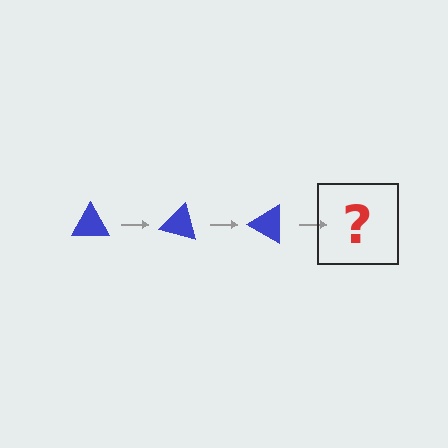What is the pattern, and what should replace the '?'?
The pattern is that the triangle rotates 15 degrees each step. The '?' should be a blue triangle rotated 45 degrees.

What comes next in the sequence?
The next element should be a blue triangle rotated 45 degrees.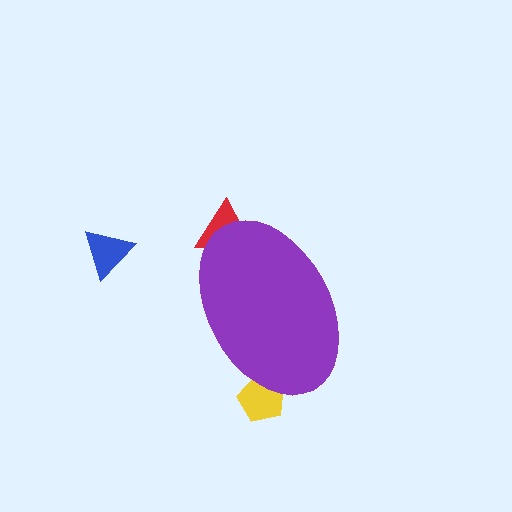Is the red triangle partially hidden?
Yes, the red triangle is partially hidden behind the purple ellipse.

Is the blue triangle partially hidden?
No, the blue triangle is fully visible.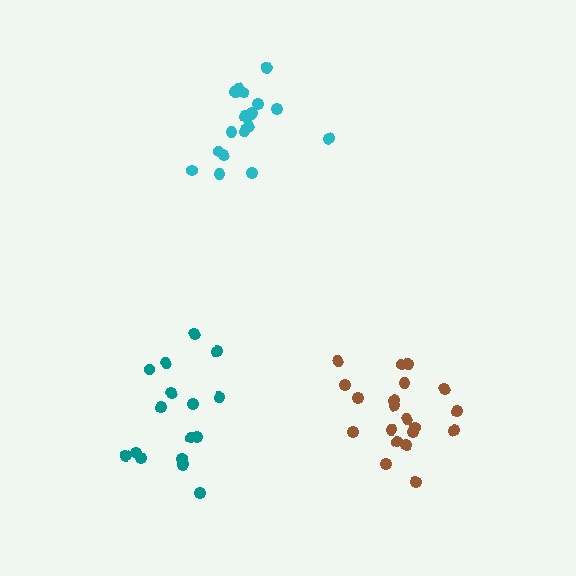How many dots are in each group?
Group 1: 18 dots, Group 2: 16 dots, Group 3: 20 dots (54 total).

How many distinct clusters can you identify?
There are 3 distinct clusters.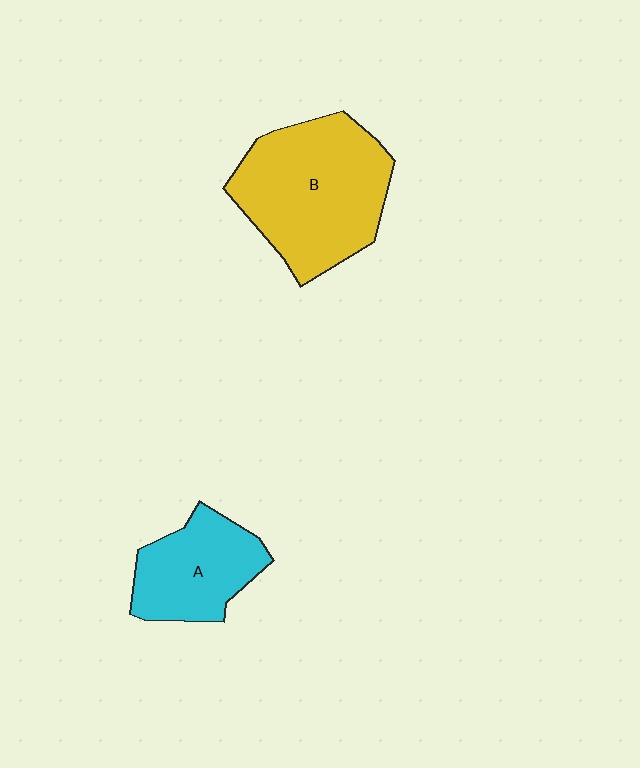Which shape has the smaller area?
Shape A (cyan).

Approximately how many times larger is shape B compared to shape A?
Approximately 1.7 times.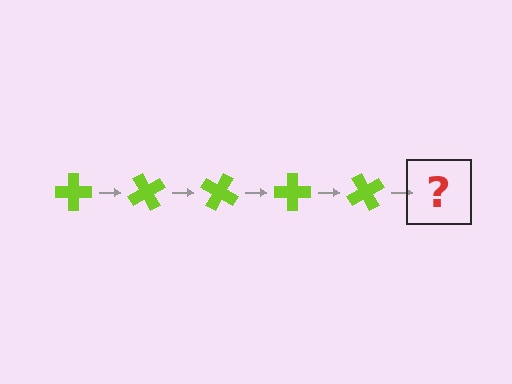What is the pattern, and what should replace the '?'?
The pattern is that the cross rotates 60 degrees each step. The '?' should be a lime cross rotated 300 degrees.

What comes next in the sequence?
The next element should be a lime cross rotated 300 degrees.